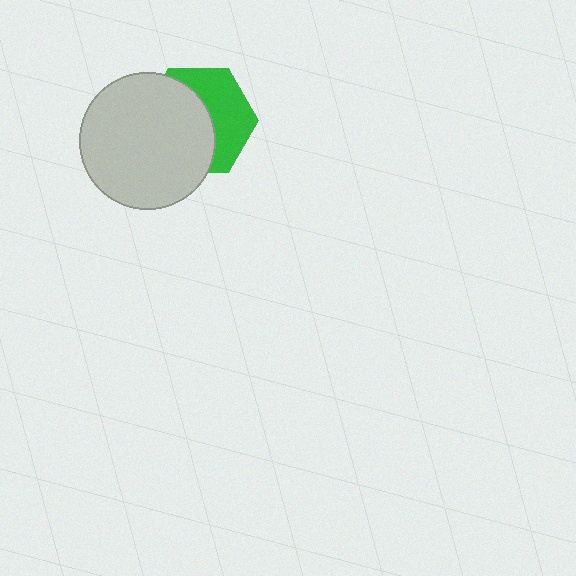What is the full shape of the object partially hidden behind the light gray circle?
The partially hidden object is a green hexagon.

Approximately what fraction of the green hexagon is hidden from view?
Roughly 56% of the green hexagon is hidden behind the light gray circle.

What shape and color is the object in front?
The object in front is a light gray circle.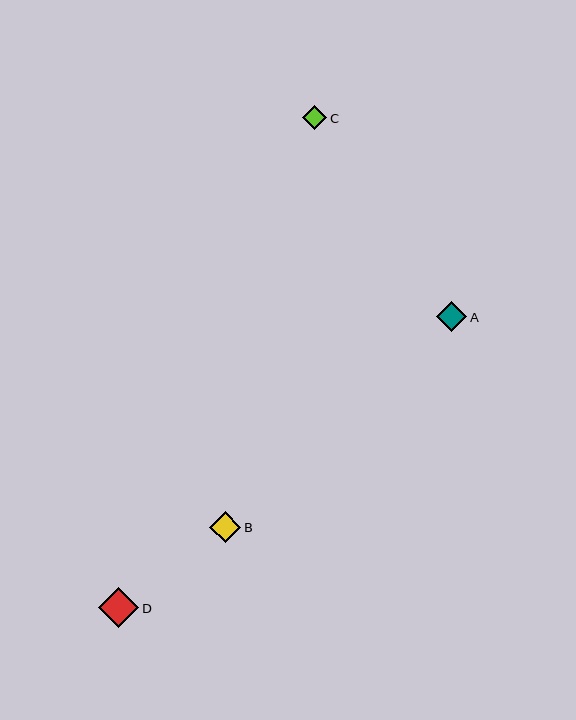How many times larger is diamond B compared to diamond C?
Diamond B is approximately 1.3 times the size of diamond C.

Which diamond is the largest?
Diamond D is the largest with a size of approximately 40 pixels.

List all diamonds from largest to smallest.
From largest to smallest: D, B, A, C.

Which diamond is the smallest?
Diamond C is the smallest with a size of approximately 24 pixels.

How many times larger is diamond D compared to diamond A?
Diamond D is approximately 1.3 times the size of diamond A.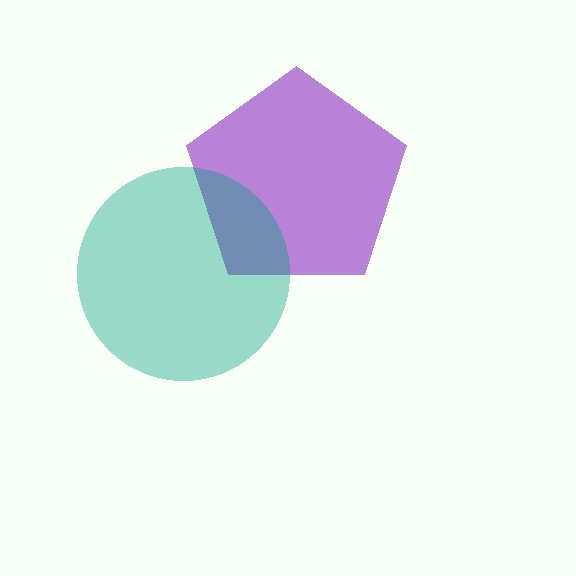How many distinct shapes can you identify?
There are 2 distinct shapes: a purple pentagon, a teal circle.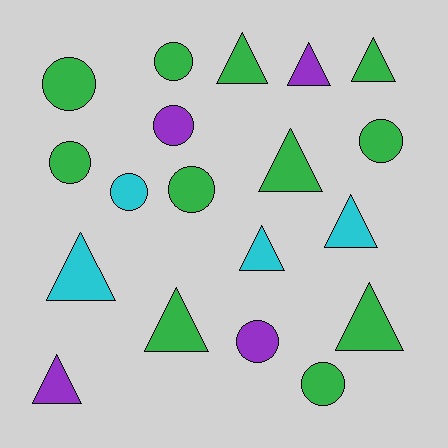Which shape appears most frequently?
Triangle, with 10 objects.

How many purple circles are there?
There are 2 purple circles.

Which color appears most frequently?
Green, with 11 objects.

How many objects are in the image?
There are 19 objects.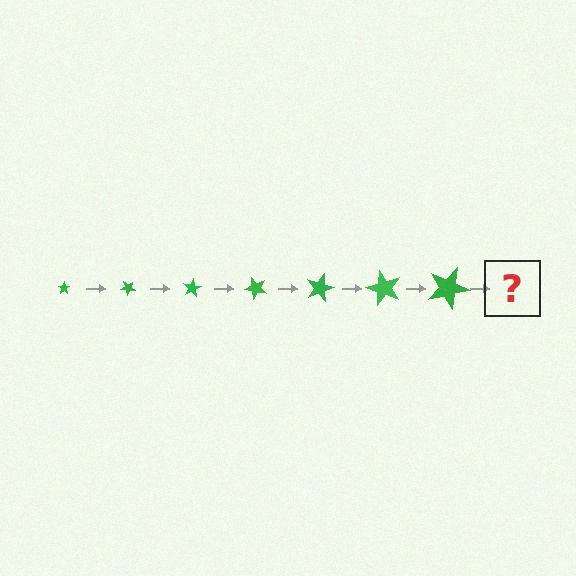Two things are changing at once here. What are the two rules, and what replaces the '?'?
The two rules are that the star grows larger each step and it rotates 40 degrees each step. The '?' should be a star, larger than the previous one and rotated 280 degrees from the start.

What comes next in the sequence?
The next element should be a star, larger than the previous one and rotated 280 degrees from the start.